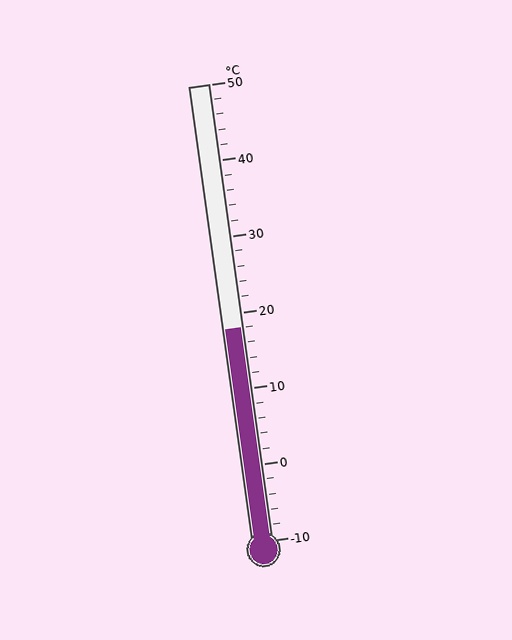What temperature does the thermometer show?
The thermometer shows approximately 18°C.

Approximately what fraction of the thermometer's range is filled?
The thermometer is filled to approximately 45% of its range.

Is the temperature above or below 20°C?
The temperature is below 20°C.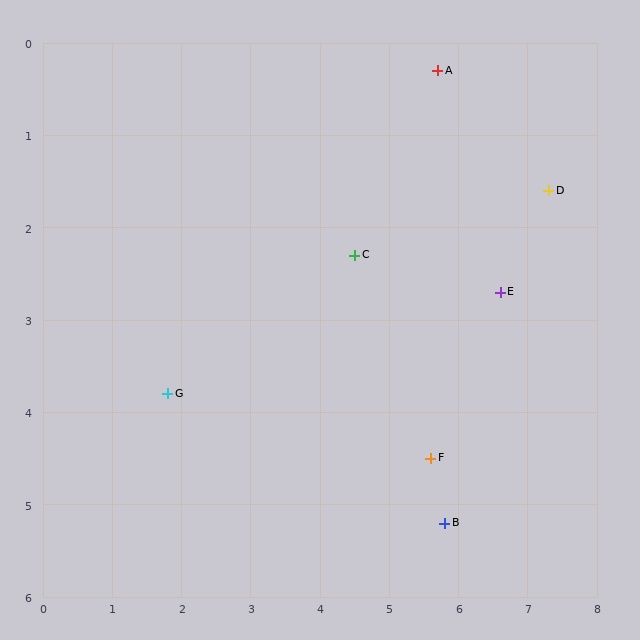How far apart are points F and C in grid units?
Points F and C are about 2.5 grid units apart.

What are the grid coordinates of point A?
Point A is at approximately (5.7, 0.3).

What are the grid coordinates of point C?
Point C is at approximately (4.5, 2.3).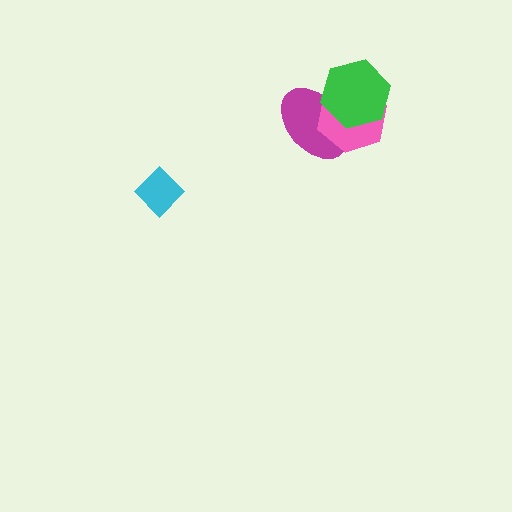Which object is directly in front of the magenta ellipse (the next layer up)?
The pink hexagon is directly in front of the magenta ellipse.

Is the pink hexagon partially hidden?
Yes, it is partially covered by another shape.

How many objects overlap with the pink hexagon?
2 objects overlap with the pink hexagon.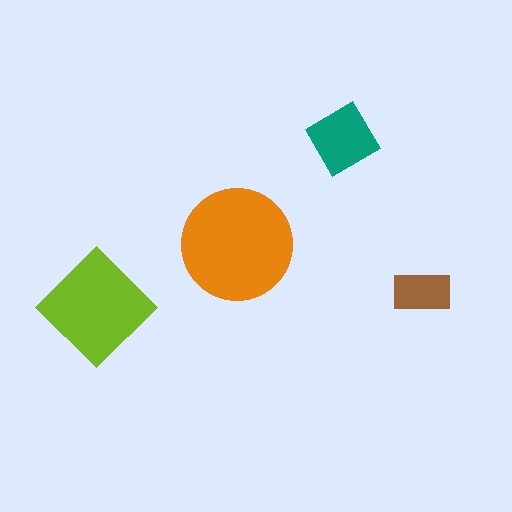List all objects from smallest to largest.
The brown rectangle, the teal diamond, the lime diamond, the orange circle.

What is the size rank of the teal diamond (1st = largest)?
3rd.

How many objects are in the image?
There are 4 objects in the image.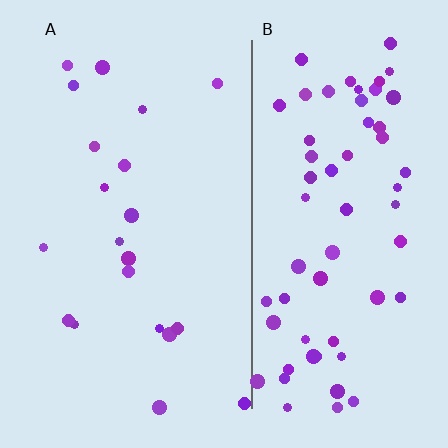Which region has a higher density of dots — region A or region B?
B (the right).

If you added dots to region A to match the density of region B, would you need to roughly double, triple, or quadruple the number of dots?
Approximately triple.